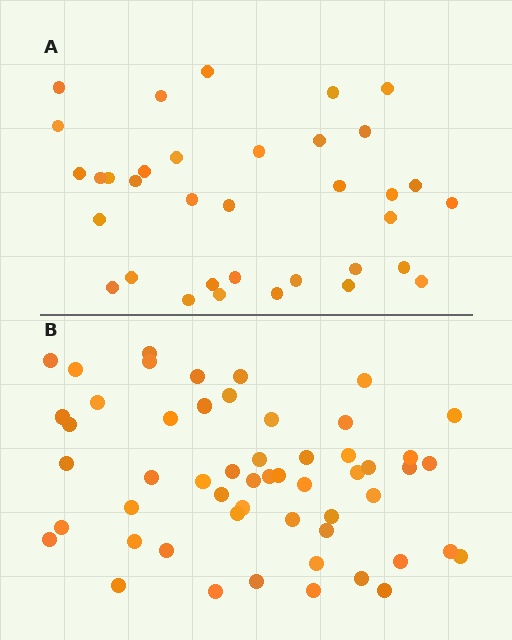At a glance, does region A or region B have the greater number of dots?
Region B (the bottom region) has more dots.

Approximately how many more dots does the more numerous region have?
Region B has approximately 20 more dots than region A.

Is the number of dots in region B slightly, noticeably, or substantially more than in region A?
Region B has substantially more. The ratio is roughly 1.5 to 1.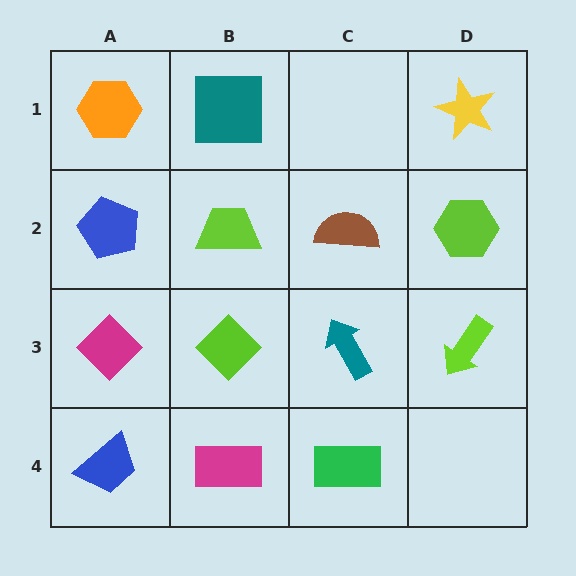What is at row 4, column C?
A green rectangle.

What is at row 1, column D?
A yellow star.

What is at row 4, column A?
A blue trapezoid.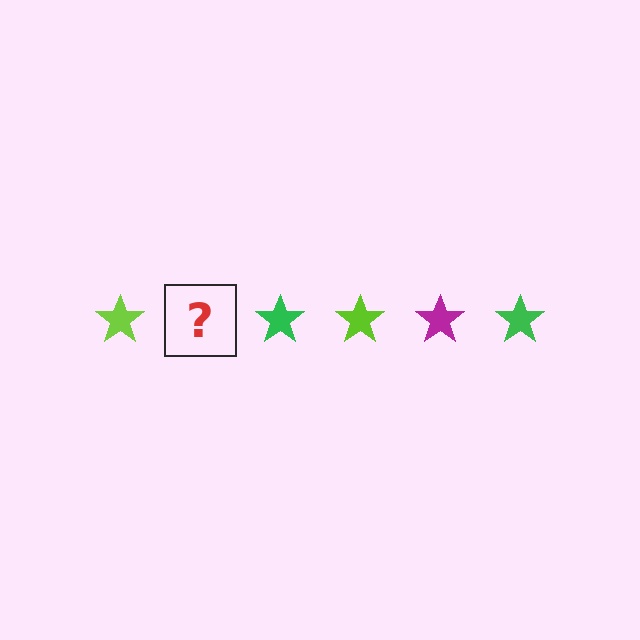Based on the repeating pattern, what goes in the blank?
The blank should be a magenta star.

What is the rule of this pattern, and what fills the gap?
The rule is that the pattern cycles through lime, magenta, green stars. The gap should be filled with a magenta star.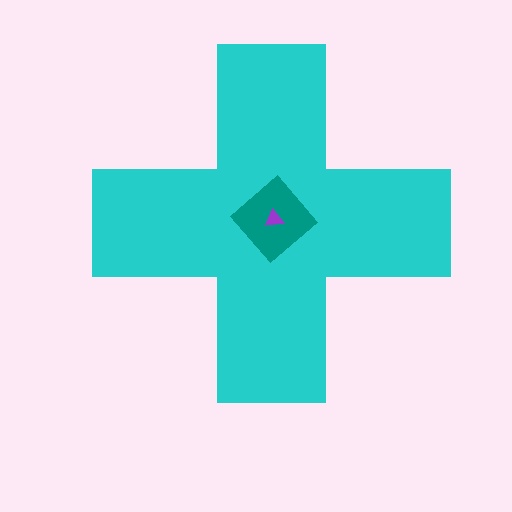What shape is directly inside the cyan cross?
The teal diamond.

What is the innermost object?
The purple triangle.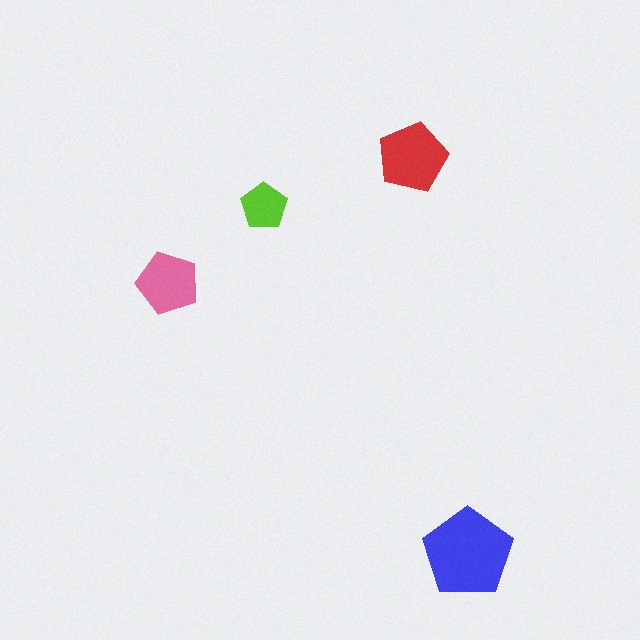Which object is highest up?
The red pentagon is topmost.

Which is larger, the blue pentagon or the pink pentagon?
The blue one.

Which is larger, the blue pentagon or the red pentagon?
The blue one.